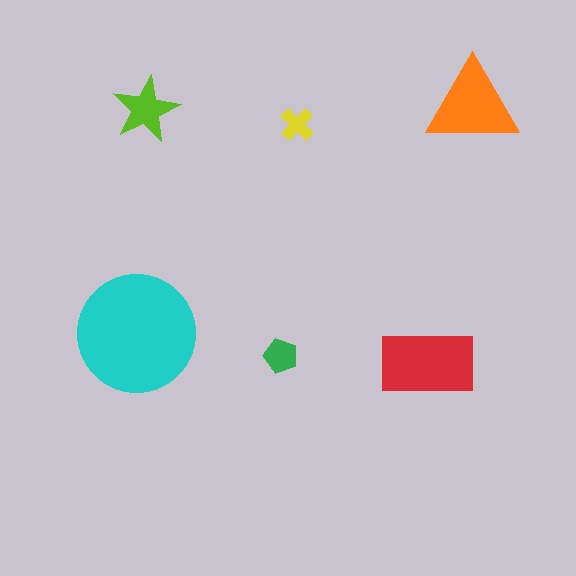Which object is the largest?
The cyan circle.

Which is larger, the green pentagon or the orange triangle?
The orange triangle.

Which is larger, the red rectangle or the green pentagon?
The red rectangle.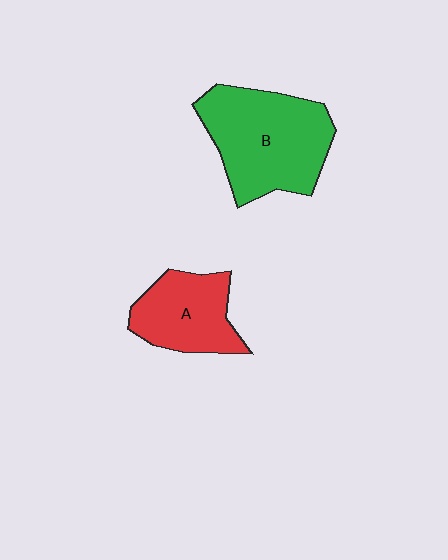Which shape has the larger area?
Shape B (green).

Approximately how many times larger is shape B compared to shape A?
Approximately 1.6 times.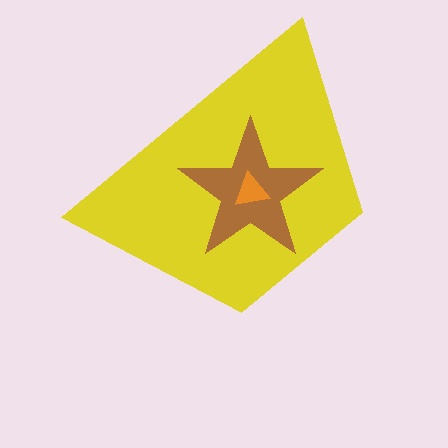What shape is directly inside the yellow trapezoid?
The brown star.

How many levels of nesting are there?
3.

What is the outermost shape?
The yellow trapezoid.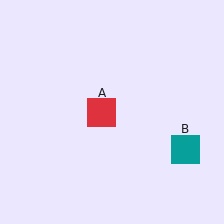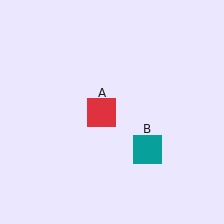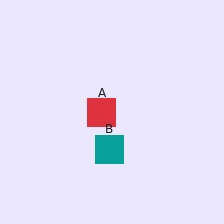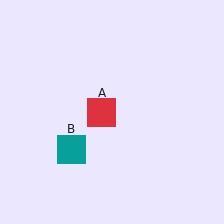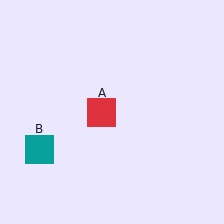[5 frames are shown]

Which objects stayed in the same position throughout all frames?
Red square (object A) remained stationary.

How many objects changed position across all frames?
1 object changed position: teal square (object B).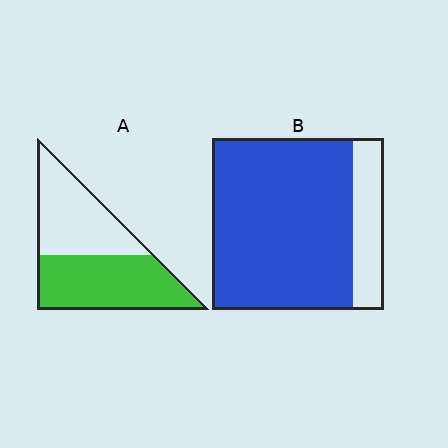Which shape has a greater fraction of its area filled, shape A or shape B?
Shape B.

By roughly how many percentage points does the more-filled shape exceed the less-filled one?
By roughly 30 percentage points (B over A).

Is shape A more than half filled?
Roughly half.